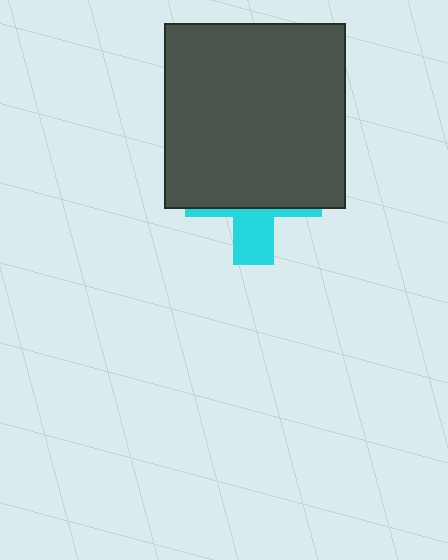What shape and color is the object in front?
The object in front is a dark gray rectangle.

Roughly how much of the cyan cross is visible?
A small part of it is visible (roughly 31%).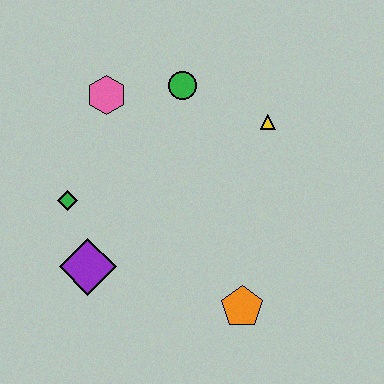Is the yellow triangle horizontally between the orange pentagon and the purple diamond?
No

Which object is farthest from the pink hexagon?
The orange pentagon is farthest from the pink hexagon.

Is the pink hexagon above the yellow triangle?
Yes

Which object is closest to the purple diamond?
The green diamond is closest to the purple diamond.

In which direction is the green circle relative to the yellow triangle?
The green circle is to the left of the yellow triangle.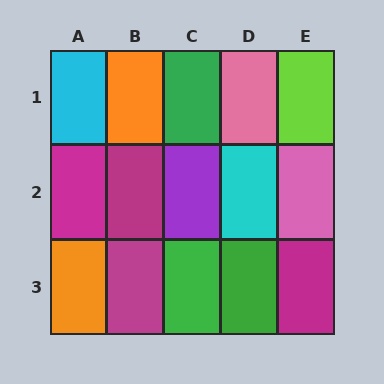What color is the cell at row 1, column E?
Lime.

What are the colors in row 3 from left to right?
Orange, magenta, green, green, magenta.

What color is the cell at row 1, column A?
Cyan.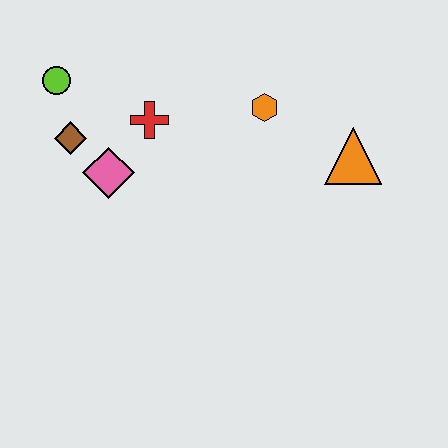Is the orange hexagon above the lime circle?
No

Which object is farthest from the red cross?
The orange triangle is farthest from the red cross.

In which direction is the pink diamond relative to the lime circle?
The pink diamond is below the lime circle.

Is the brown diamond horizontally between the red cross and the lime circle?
Yes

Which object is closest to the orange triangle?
The orange hexagon is closest to the orange triangle.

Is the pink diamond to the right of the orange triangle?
No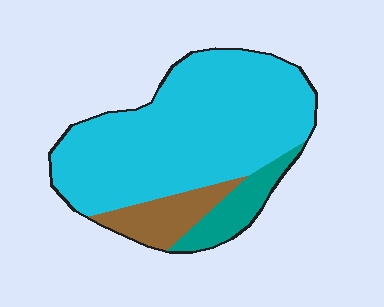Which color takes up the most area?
Cyan, at roughly 75%.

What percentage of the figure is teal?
Teal takes up about one eighth (1/8) of the figure.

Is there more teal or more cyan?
Cyan.